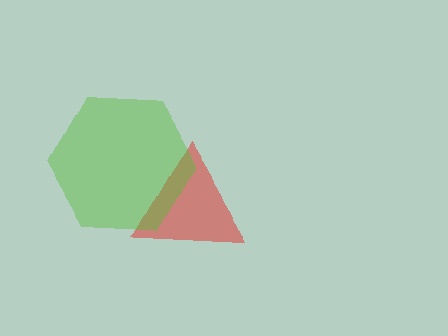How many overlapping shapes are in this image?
There are 2 overlapping shapes in the image.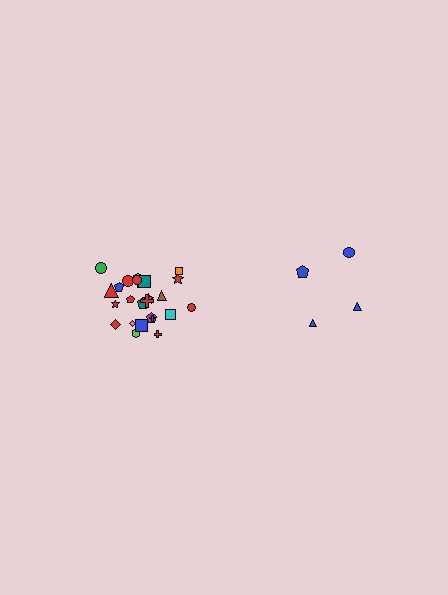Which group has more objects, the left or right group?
The left group.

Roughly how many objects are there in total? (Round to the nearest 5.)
Roughly 30 objects in total.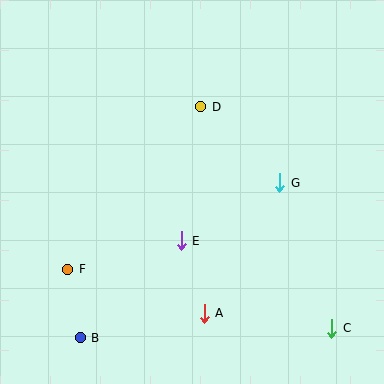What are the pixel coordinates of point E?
Point E is at (181, 241).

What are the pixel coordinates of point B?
Point B is at (80, 338).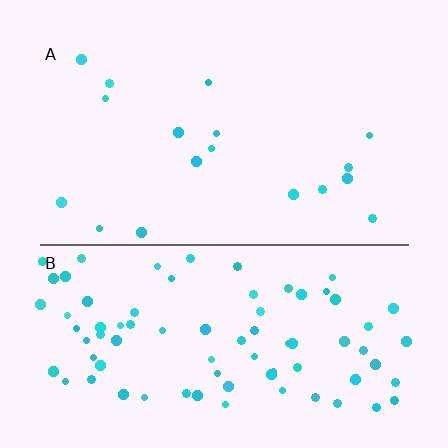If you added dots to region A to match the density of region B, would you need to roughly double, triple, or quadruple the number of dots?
Approximately quadruple.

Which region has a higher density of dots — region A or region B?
B (the bottom).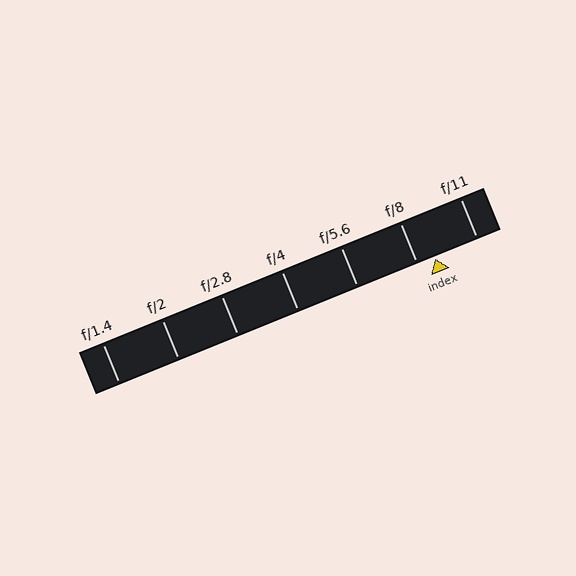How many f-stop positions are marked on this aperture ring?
There are 7 f-stop positions marked.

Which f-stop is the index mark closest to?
The index mark is closest to f/8.